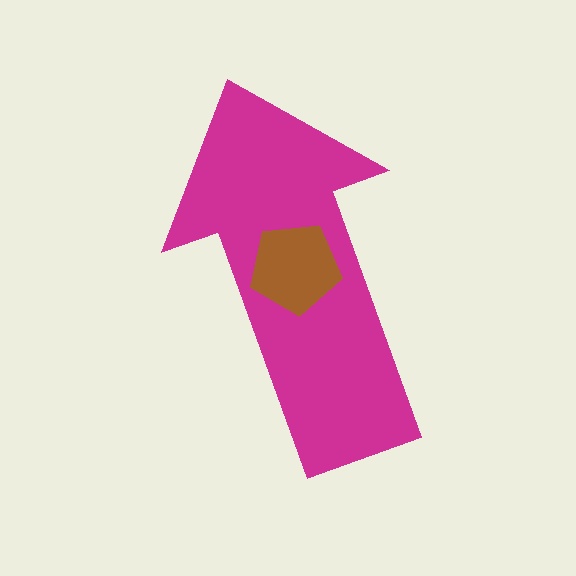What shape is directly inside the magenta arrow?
The brown pentagon.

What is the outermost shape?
The magenta arrow.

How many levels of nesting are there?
2.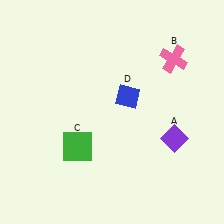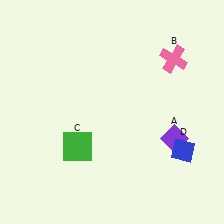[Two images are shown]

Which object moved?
The blue diamond (D) moved right.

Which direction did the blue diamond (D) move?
The blue diamond (D) moved right.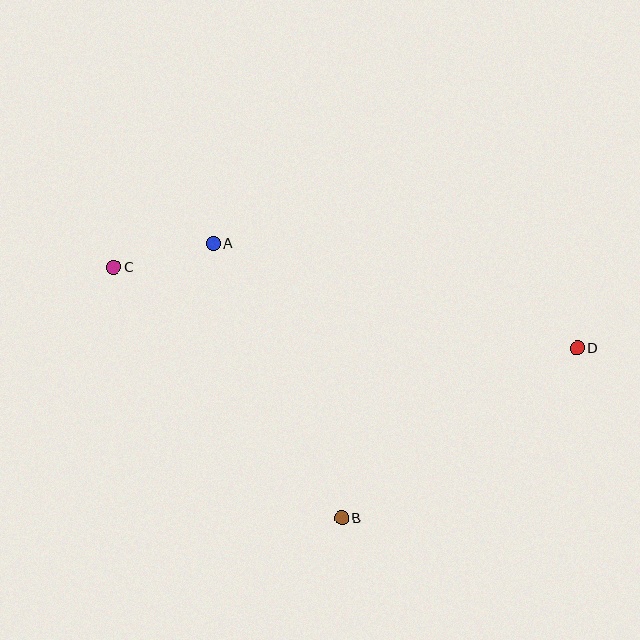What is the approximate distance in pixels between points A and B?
The distance between A and B is approximately 303 pixels.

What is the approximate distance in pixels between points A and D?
The distance between A and D is approximately 379 pixels.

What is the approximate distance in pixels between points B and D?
The distance between B and D is approximately 291 pixels.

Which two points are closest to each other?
Points A and C are closest to each other.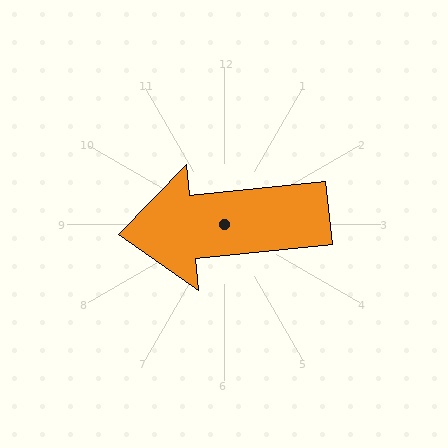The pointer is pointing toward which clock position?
Roughly 9 o'clock.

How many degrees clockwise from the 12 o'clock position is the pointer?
Approximately 264 degrees.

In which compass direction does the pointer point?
West.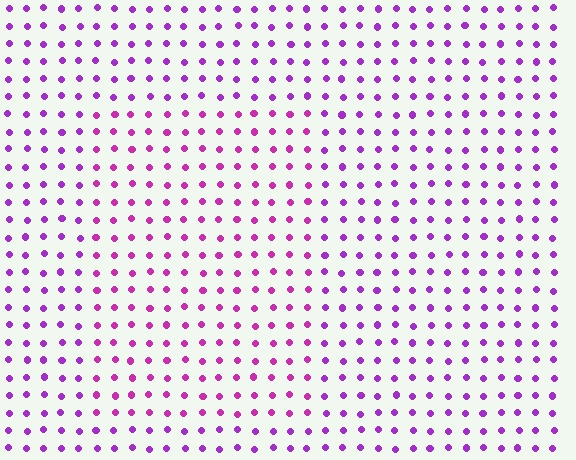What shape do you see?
I see a rectangle.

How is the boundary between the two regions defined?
The boundary is defined purely by a slight shift in hue (about 25 degrees). Spacing, size, and orientation are identical on both sides.